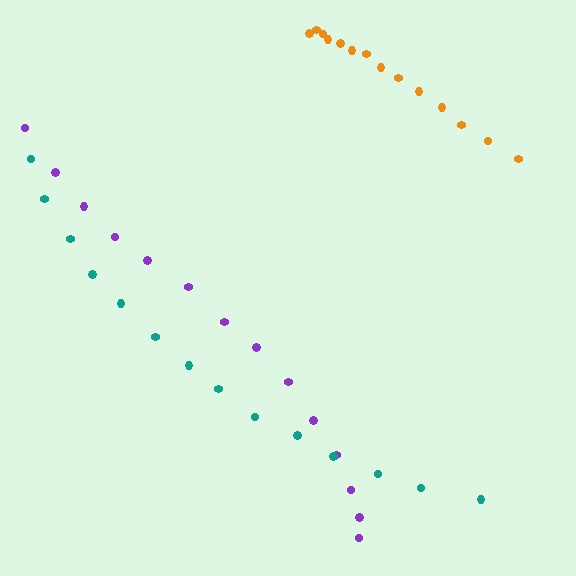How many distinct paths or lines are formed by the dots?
There are 3 distinct paths.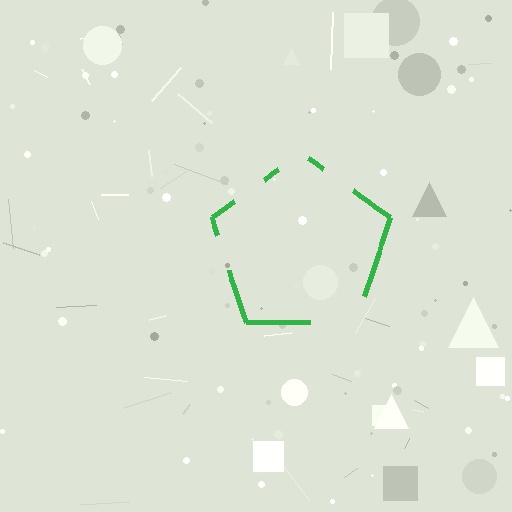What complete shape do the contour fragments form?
The contour fragments form a pentagon.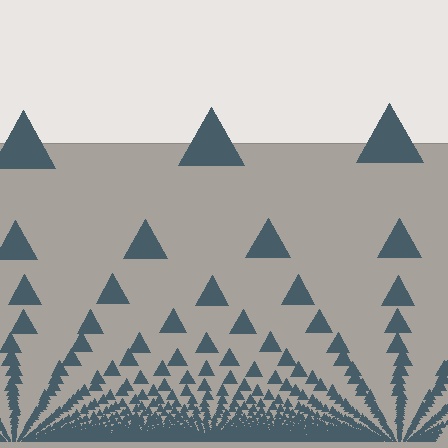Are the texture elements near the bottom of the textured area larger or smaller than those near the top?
Smaller. The gradient is inverted — elements near the bottom are smaller and denser.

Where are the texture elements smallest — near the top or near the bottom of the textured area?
Near the bottom.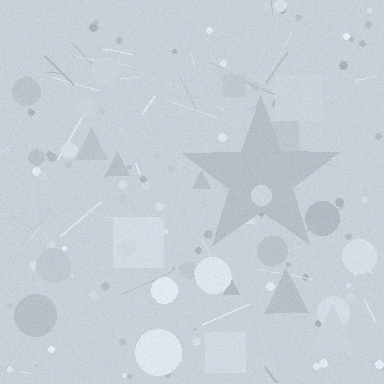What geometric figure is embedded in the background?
A star is embedded in the background.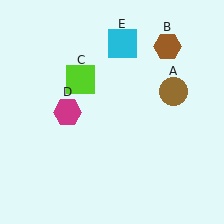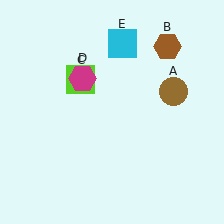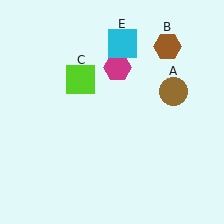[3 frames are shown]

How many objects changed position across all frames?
1 object changed position: magenta hexagon (object D).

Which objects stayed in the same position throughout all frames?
Brown circle (object A) and brown hexagon (object B) and lime square (object C) and cyan square (object E) remained stationary.